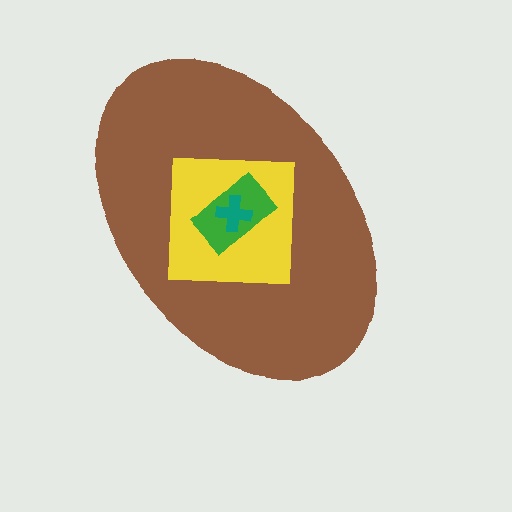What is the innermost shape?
The teal cross.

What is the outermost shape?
The brown ellipse.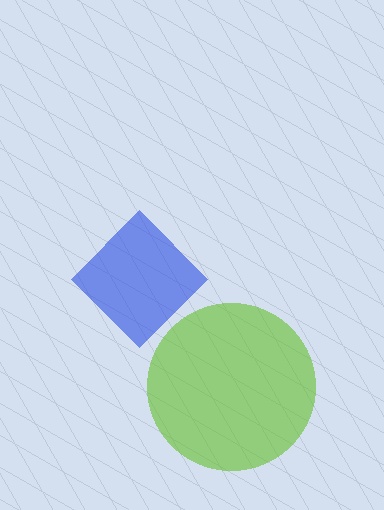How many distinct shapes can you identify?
There are 2 distinct shapes: a blue diamond, a lime circle.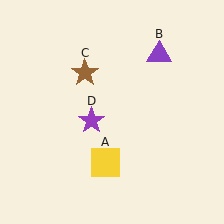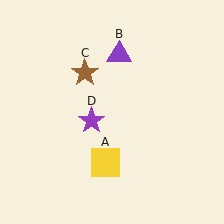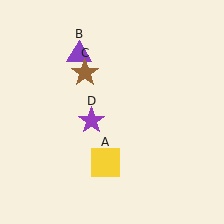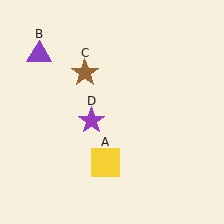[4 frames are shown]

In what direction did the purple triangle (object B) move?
The purple triangle (object B) moved left.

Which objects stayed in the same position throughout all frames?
Yellow square (object A) and brown star (object C) and purple star (object D) remained stationary.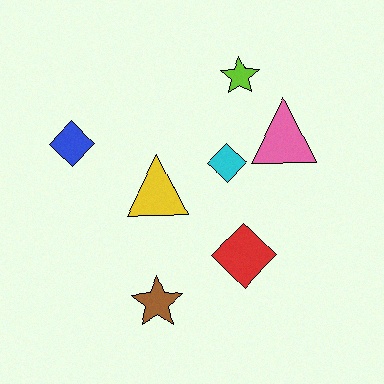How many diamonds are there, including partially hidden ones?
There are 3 diamonds.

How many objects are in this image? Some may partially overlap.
There are 7 objects.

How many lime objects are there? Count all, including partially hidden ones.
There is 1 lime object.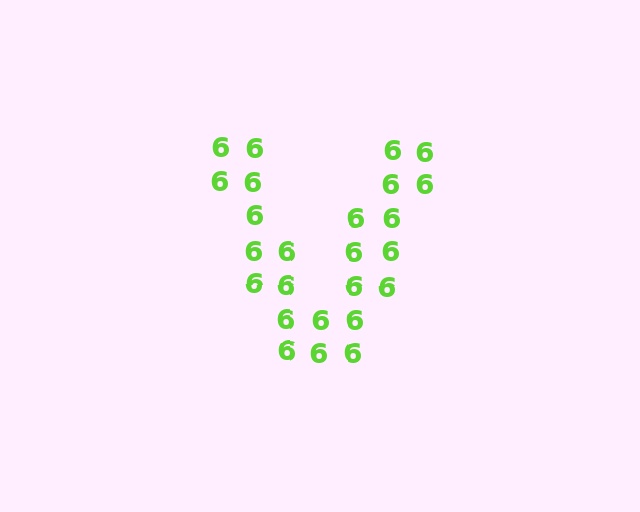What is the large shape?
The large shape is the letter V.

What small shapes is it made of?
It is made of small digit 6's.